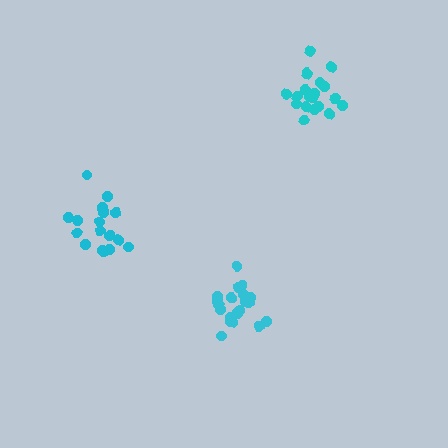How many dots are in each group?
Group 1: 20 dots, Group 2: 20 dots, Group 3: 17 dots (57 total).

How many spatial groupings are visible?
There are 3 spatial groupings.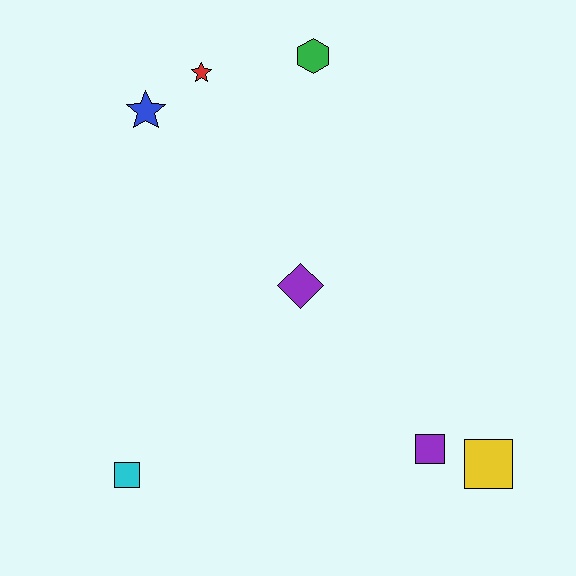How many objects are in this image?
There are 7 objects.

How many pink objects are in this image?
There are no pink objects.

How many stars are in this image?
There are 2 stars.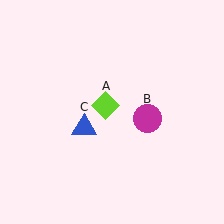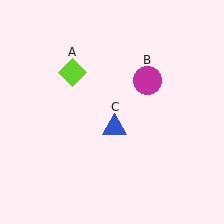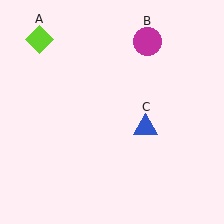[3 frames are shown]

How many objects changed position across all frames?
3 objects changed position: lime diamond (object A), magenta circle (object B), blue triangle (object C).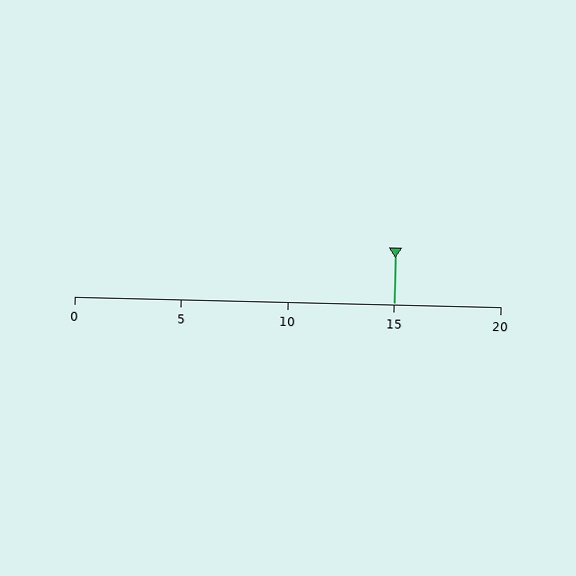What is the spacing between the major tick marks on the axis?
The major ticks are spaced 5 apart.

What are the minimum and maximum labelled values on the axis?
The axis runs from 0 to 20.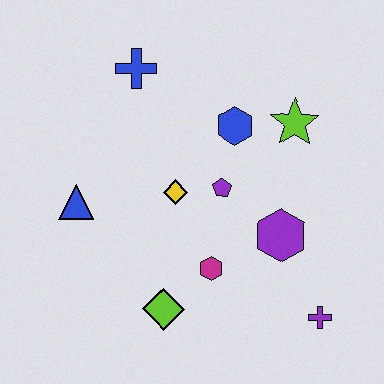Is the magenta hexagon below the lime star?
Yes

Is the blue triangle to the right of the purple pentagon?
No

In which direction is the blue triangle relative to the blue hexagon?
The blue triangle is to the left of the blue hexagon.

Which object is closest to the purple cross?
The purple hexagon is closest to the purple cross.